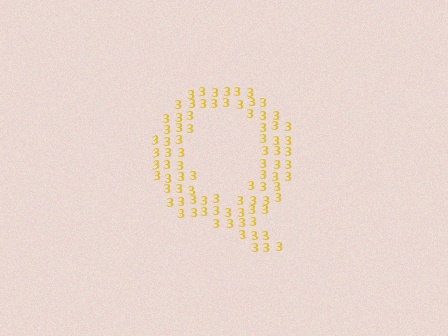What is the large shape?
The large shape is the letter Q.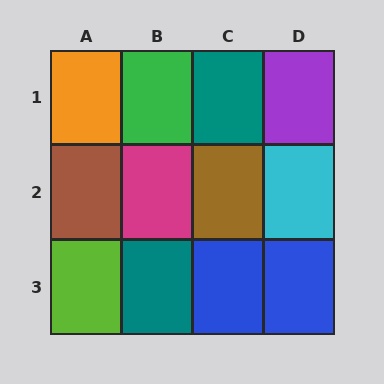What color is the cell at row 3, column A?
Lime.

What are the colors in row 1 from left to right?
Orange, green, teal, purple.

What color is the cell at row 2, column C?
Brown.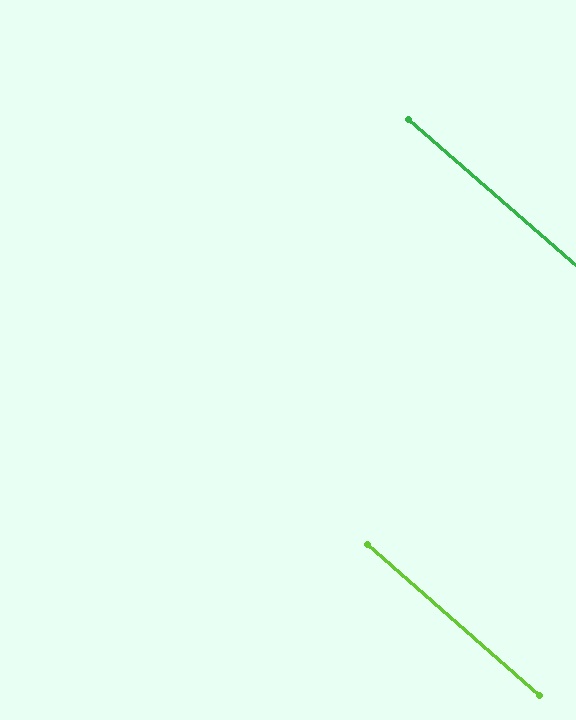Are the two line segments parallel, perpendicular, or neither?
Parallel — their directions differ by only 0.2°.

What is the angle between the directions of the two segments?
Approximately 0 degrees.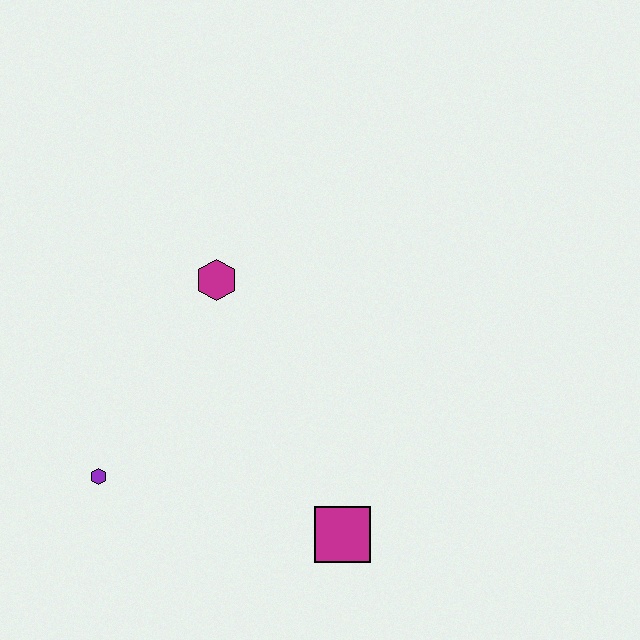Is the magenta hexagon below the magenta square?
No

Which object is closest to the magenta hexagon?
The purple hexagon is closest to the magenta hexagon.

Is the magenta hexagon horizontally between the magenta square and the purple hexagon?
Yes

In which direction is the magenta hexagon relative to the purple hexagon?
The magenta hexagon is above the purple hexagon.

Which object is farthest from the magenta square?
The magenta hexagon is farthest from the magenta square.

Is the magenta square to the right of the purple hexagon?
Yes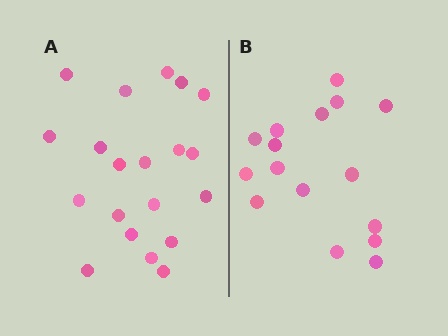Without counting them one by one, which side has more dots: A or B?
Region A (the left region) has more dots.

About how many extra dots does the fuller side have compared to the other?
Region A has about 4 more dots than region B.